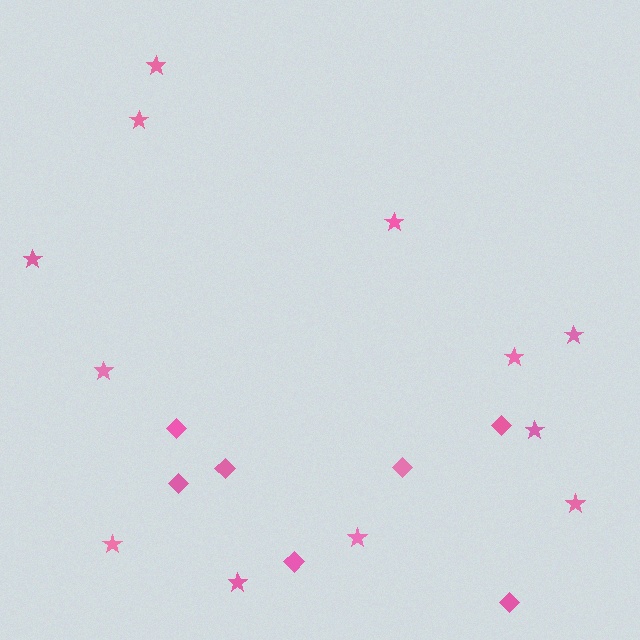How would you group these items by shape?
There are 2 groups: one group of stars (12) and one group of diamonds (7).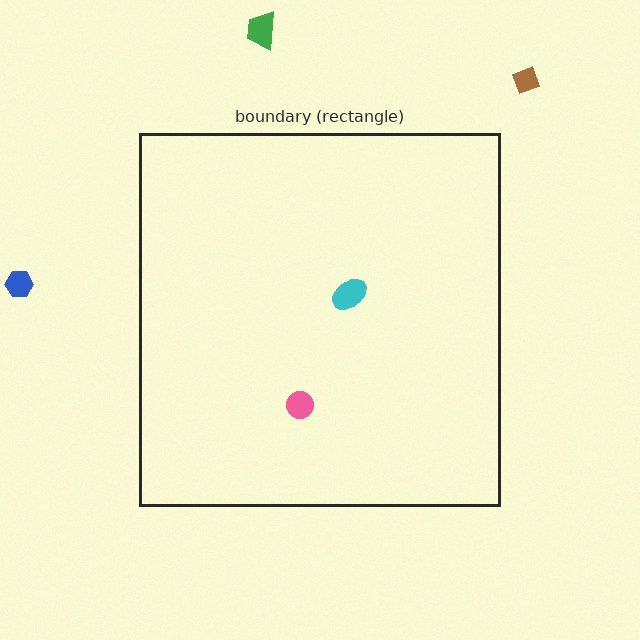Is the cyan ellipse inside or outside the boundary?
Inside.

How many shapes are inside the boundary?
2 inside, 3 outside.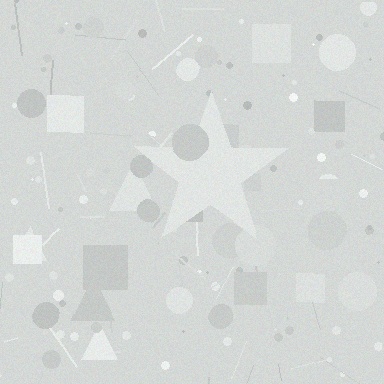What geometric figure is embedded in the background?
A star is embedded in the background.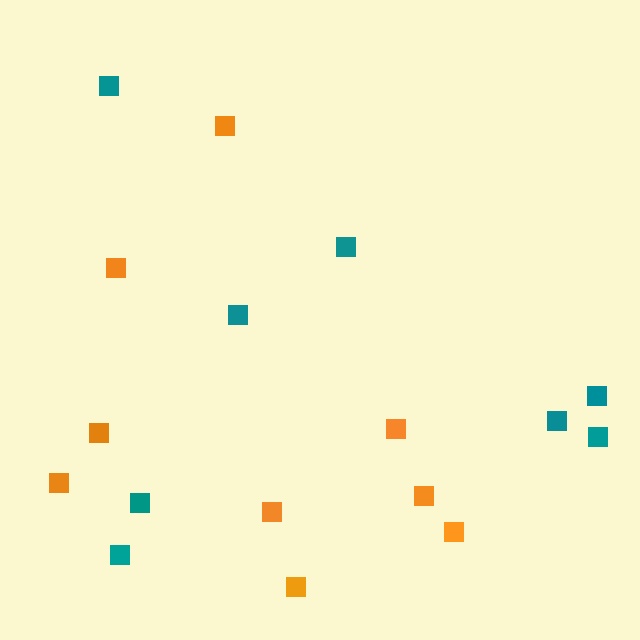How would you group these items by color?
There are 2 groups: one group of teal squares (8) and one group of orange squares (9).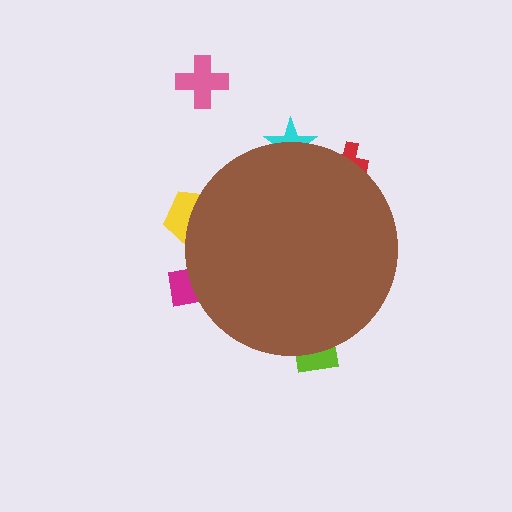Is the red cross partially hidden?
Yes, the red cross is partially hidden behind the brown circle.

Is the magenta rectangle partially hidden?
Yes, the magenta rectangle is partially hidden behind the brown circle.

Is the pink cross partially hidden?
No, the pink cross is fully visible.